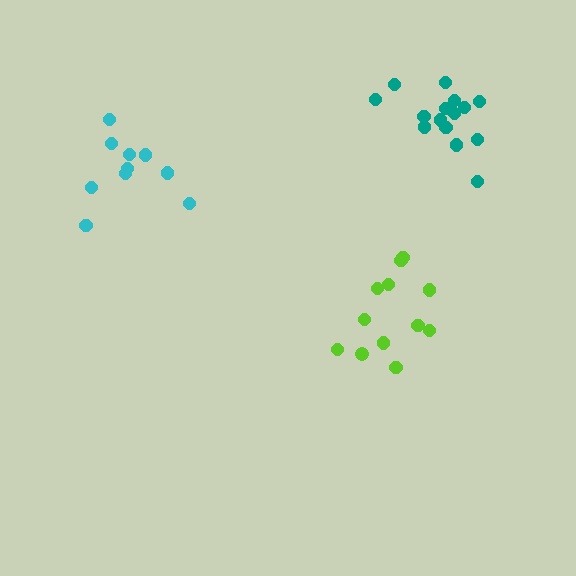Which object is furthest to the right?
The teal cluster is rightmost.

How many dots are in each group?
Group 1: 15 dots, Group 2: 12 dots, Group 3: 10 dots (37 total).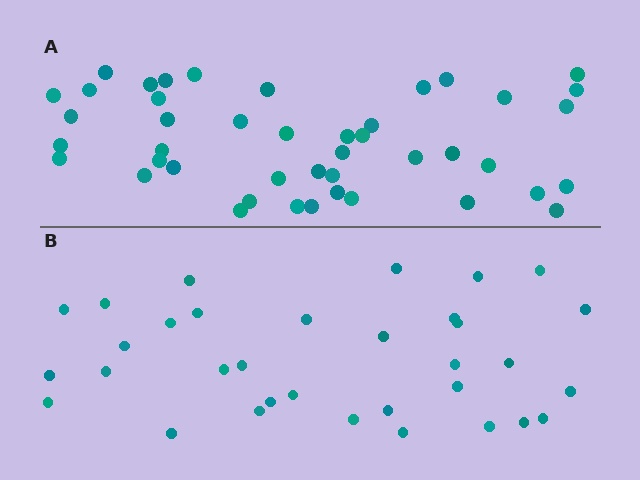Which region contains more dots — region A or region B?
Region A (the top region) has more dots.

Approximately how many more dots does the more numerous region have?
Region A has roughly 12 or so more dots than region B.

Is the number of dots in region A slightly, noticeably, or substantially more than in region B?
Region A has noticeably more, but not dramatically so. The ratio is roughly 1.3 to 1.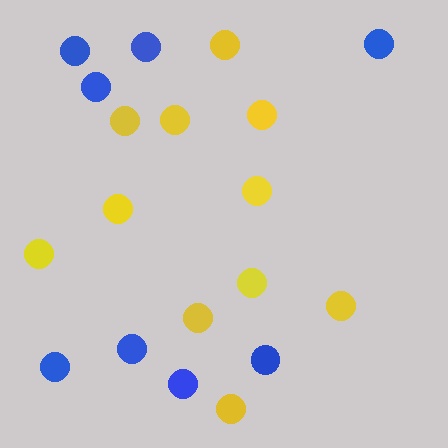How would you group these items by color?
There are 2 groups: one group of yellow circles (11) and one group of blue circles (8).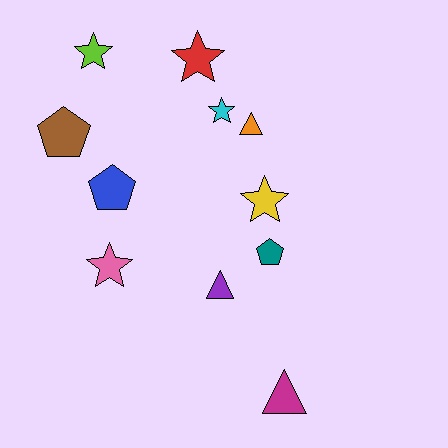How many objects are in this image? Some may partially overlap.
There are 11 objects.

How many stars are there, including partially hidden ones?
There are 5 stars.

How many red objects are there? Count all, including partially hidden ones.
There is 1 red object.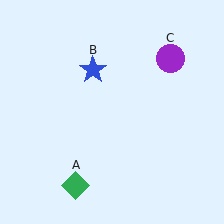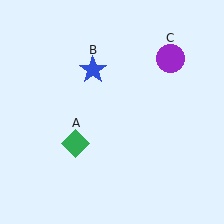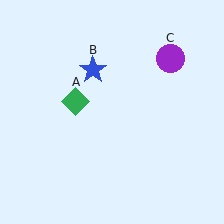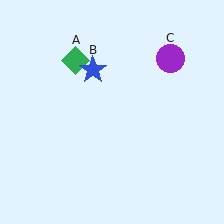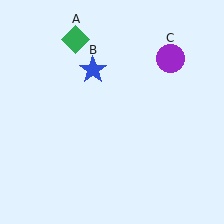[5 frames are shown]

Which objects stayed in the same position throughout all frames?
Blue star (object B) and purple circle (object C) remained stationary.